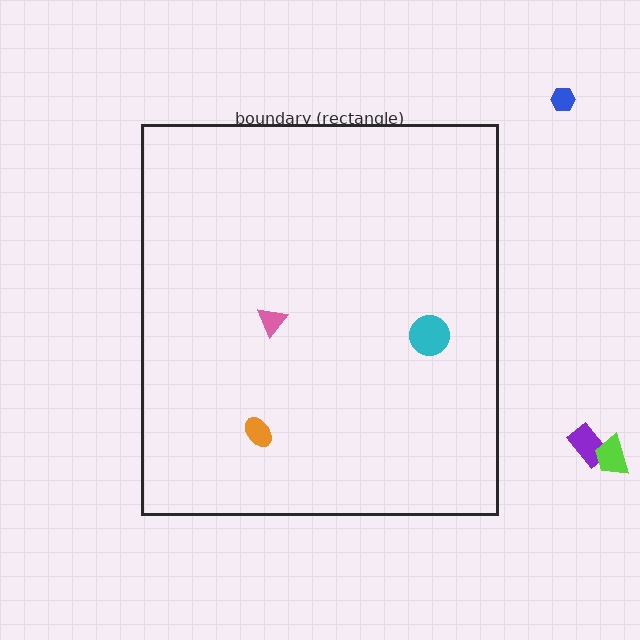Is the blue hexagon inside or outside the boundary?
Outside.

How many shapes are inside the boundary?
3 inside, 3 outside.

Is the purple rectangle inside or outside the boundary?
Outside.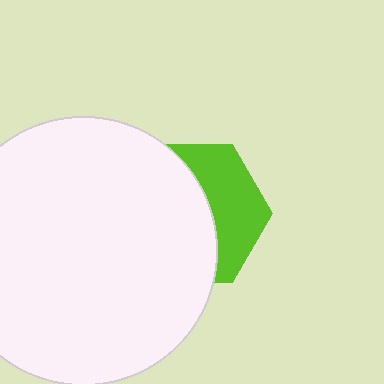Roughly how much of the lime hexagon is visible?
A small part of it is visible (roughly 40%).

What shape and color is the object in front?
The object in front is a white circle.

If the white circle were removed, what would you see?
You would see the complete lime hexagon.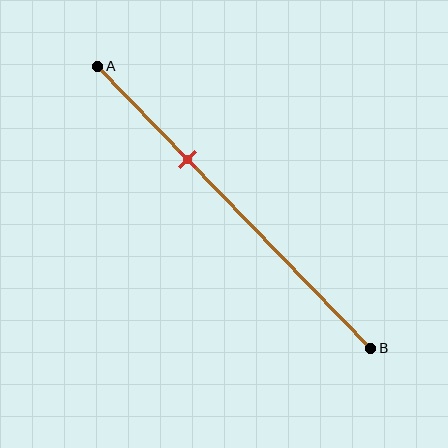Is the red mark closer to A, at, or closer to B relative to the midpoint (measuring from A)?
The red mark is closer to point A than the midpoint of segment AB.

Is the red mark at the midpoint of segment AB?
No, the mark is at about 35% from A, not at the 50% midpoint.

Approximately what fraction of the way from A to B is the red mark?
The red mark is approximately 35% of the way from A to B.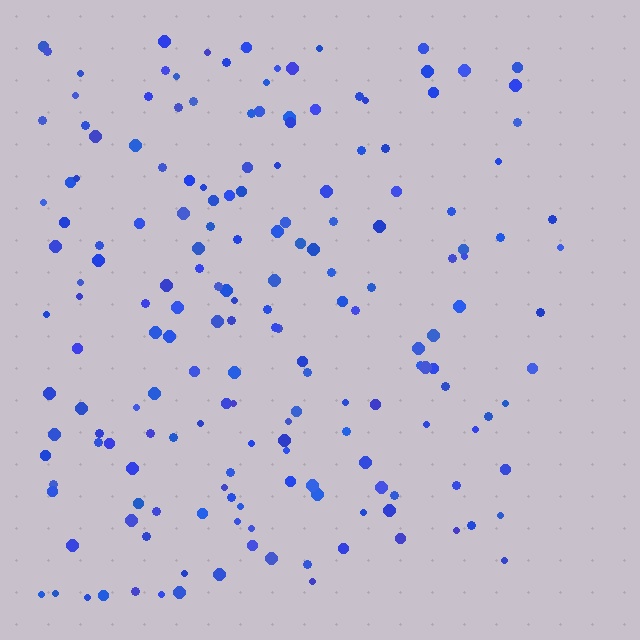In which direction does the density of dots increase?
From right to left, with the left side densest.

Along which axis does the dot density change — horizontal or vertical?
Horizontal.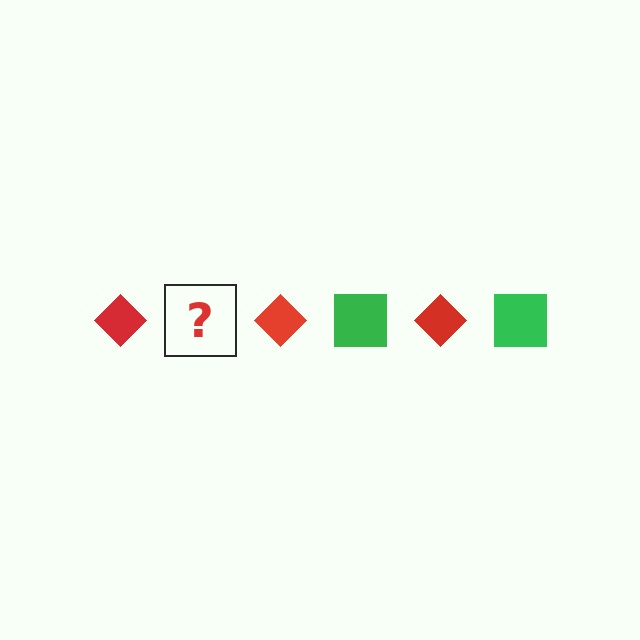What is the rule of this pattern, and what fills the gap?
The rule is that the pattern alternates between red diamond and green square. The gap should be filled with a green square.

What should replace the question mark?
The question mark should be replaced with a green square.